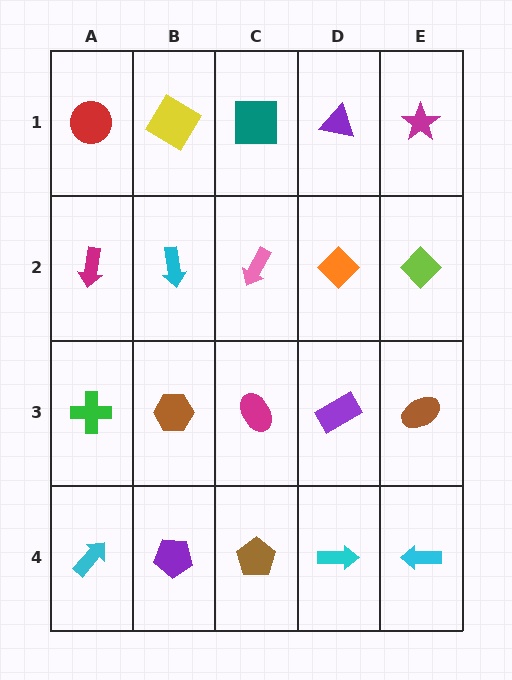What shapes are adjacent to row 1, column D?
An orange diamond (row 2, column D), a teal square (row 1, column C), a magenta star (row 1, column E).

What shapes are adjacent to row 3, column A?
A magenta arrow (row 2, column A), a cyan arrow (row 4, column A), a brown hexagon (row 3, column B).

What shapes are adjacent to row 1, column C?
A pink arrow (row 2, column C), a yellow diamond (row 1, column B), a purple triangle (row 1, column D).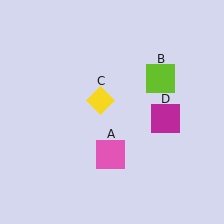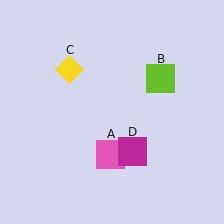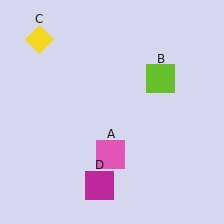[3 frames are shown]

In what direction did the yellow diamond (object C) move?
The yellow diamond (object C) moved up and to the left.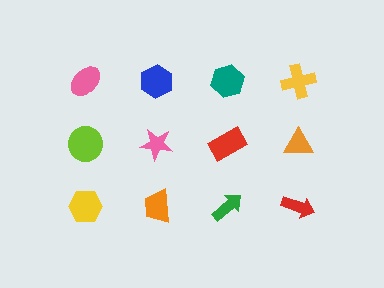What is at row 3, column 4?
A red arrow.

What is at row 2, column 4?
An orange triangle.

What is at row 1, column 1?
A pink ellipse.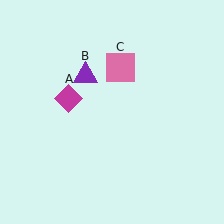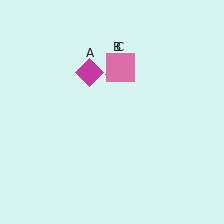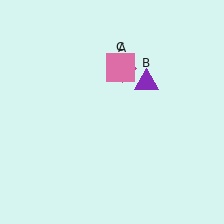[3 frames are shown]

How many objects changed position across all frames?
2 objects changed position: magenta diamond (object A), purple triangle (object B).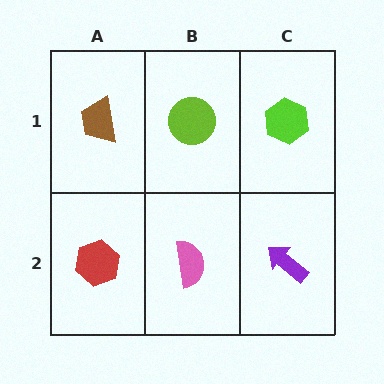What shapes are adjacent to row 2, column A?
A brown trapezoid (row 1, column A), a pink semicircle (row 2, column B).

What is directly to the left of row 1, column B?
A brown trapezoid.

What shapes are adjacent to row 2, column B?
A lime circle (row 1, column B), a red hexagon (row 2, column A), a purple arrow (row 2, column C).